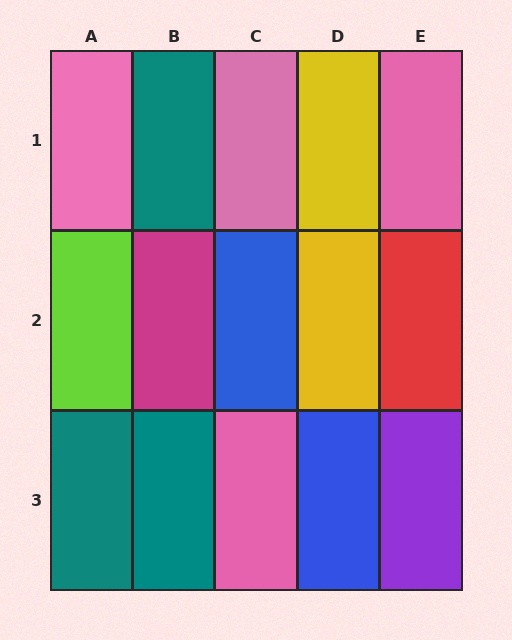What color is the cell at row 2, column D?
Yellow.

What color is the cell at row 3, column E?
Purple.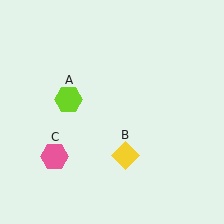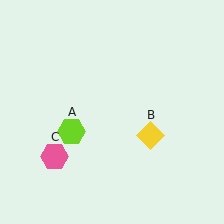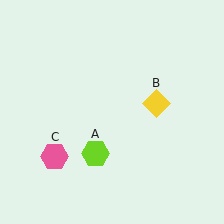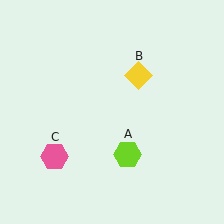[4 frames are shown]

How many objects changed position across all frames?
2 objects changed position: lime hexagon (object A), yellow diamond (object B).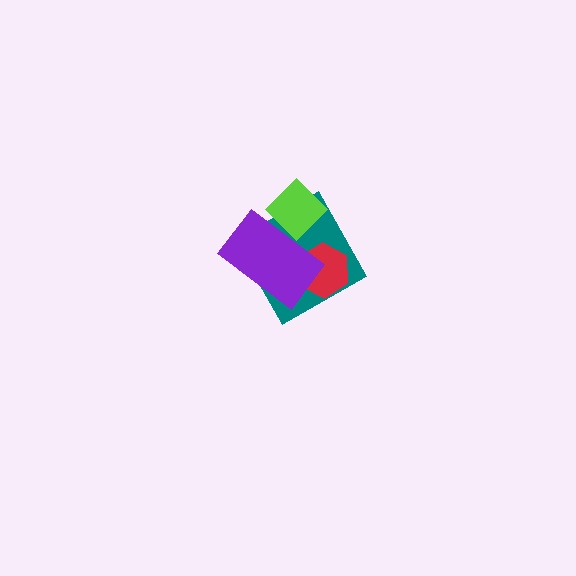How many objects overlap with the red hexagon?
2 objects overlap with the red hexagon.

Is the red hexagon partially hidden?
Yes, it is partially covered by another shape.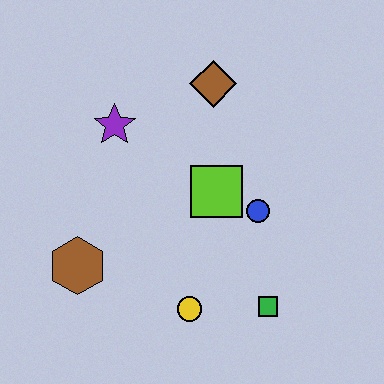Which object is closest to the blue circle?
The lime square is closest to the blue circle.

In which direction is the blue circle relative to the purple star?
The blue circle is to the right of the purple star.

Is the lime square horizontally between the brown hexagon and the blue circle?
Yes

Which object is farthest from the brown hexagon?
The brown diamond is farthest from the brown hexagon.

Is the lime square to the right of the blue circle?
No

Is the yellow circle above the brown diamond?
No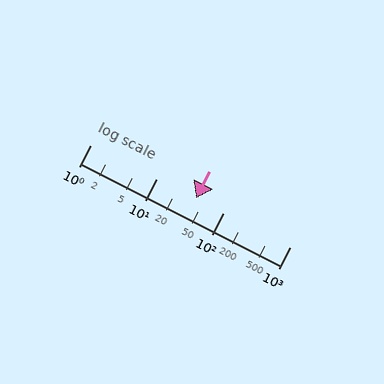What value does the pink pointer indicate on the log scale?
The pointer indicates approximately 39.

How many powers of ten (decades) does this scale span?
The scale spans 3 decades, from 1 to 1000.